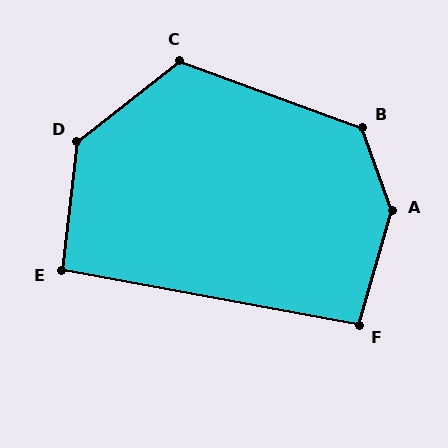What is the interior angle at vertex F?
Approximately 96 degrees (obtuse).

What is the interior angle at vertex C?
Approximately 122 degrees (obtuse).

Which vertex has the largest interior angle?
A, at approximately 144 degrees.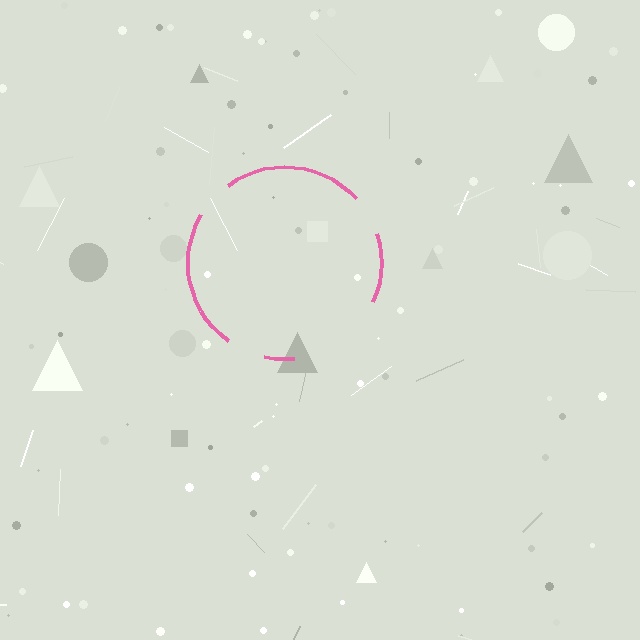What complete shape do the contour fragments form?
The contour fragments form a circle.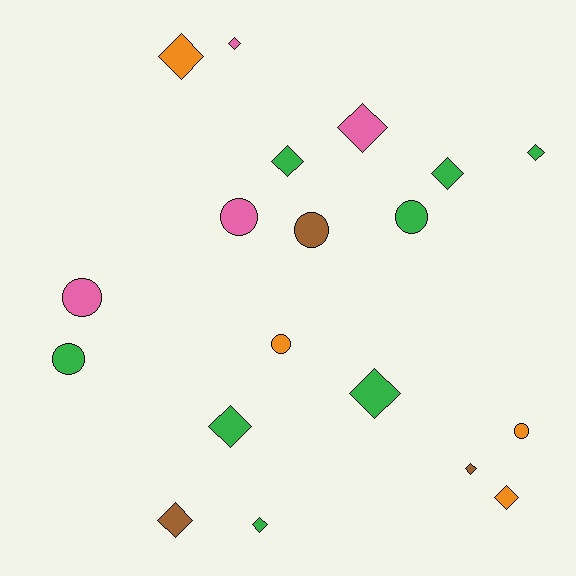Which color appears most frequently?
Green, with 8 objects.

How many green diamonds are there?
There are 6 green diamonds.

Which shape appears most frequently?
Diamond, with 12 objects.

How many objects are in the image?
There are 19 objects.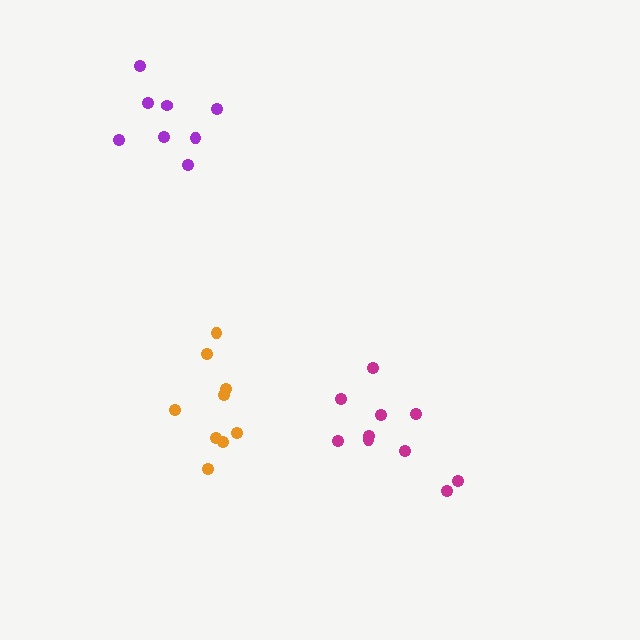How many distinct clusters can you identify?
There are 3 distinct clusters.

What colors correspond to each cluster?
The clusters are colored: magenta, orange, purple.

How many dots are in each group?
Group 1: 10 dots, Group 2: 9 dots, Group 3: 8 dots (27 total).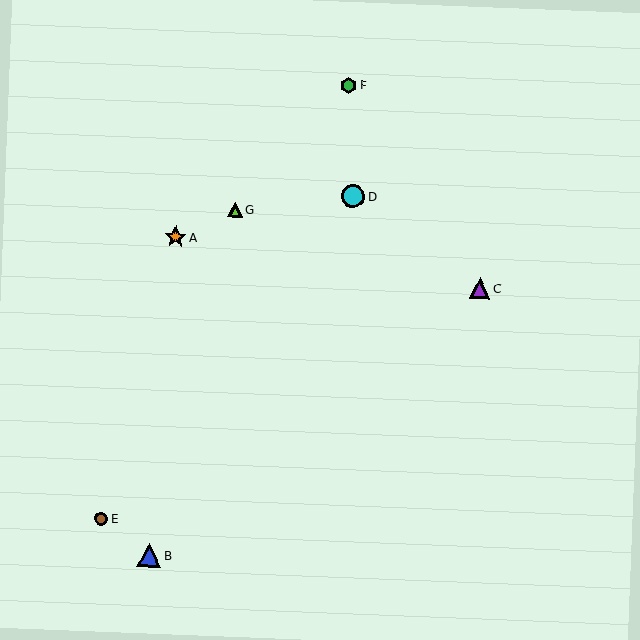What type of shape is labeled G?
Shape G is a lime triangle.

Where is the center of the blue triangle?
The center of the blue triangle is at (149, 555).